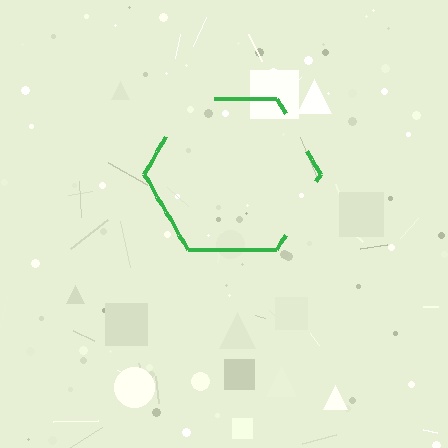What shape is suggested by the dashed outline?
The dashed outline suggests a hexagon.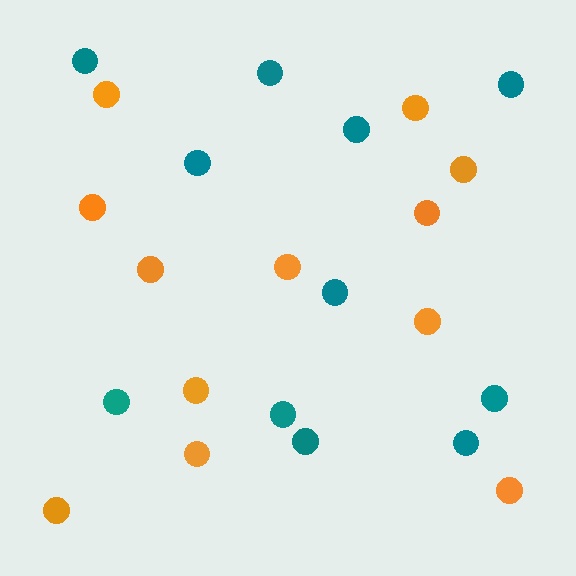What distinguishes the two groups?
There are 2 groups: one group of teal circles (11) and one group of orange circles (12).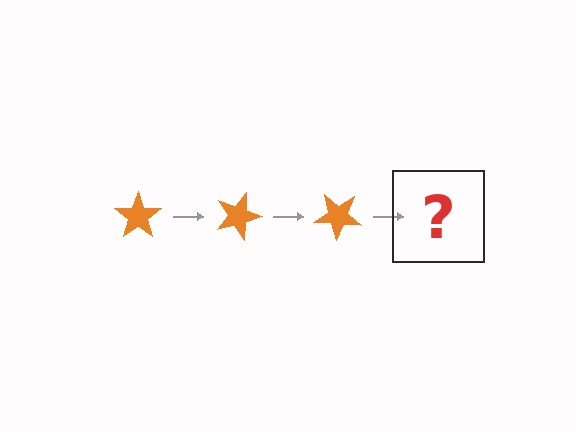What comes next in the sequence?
The next element should be an orange star rotated 60 degrees.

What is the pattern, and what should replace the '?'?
The pattern is that the star rotates 20 degrees each step. The '?' should be an orange star rotated 60 degrees.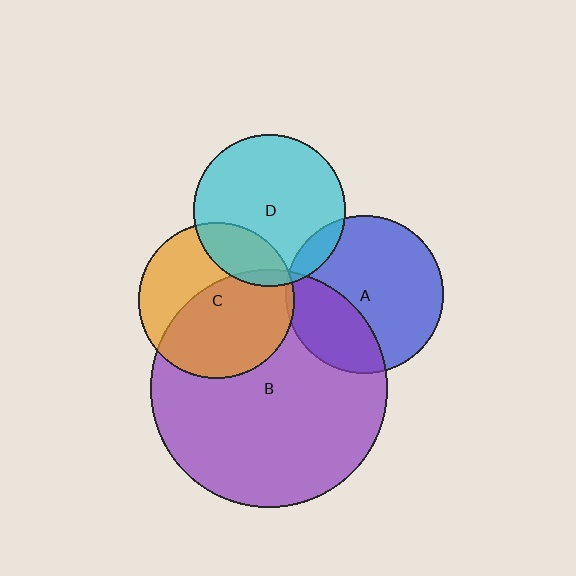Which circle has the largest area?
Circle B (purple).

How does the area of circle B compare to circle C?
Approximately 2.3 times.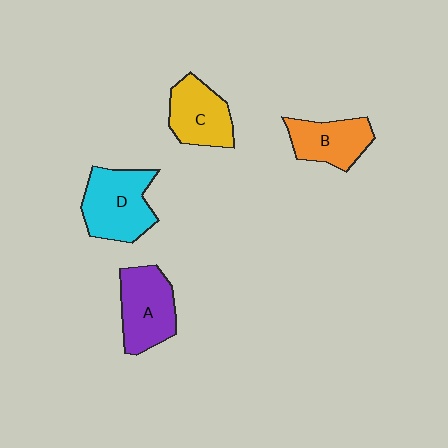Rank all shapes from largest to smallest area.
From largest to smallest: D (cyan), A (purple), C (yellow), B (orange).